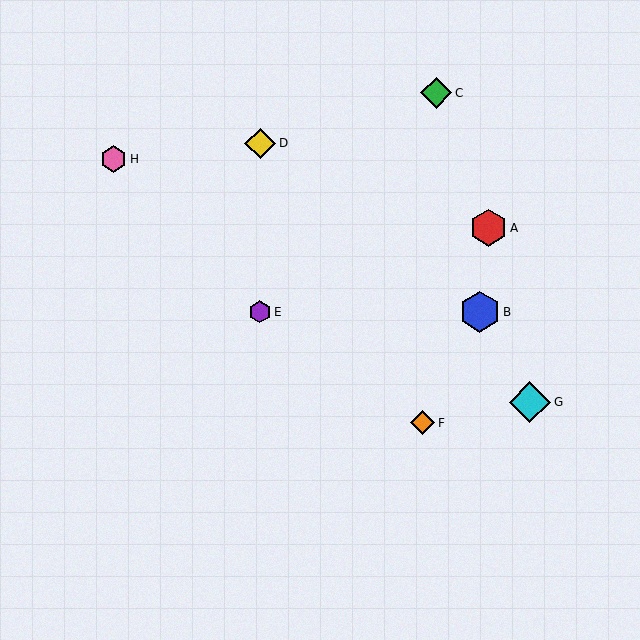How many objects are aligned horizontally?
2 objects (B, E) are aligned horizontally.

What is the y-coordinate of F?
Object F is at y≈423.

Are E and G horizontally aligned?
No, E is at y≈312 and G is at y≈402.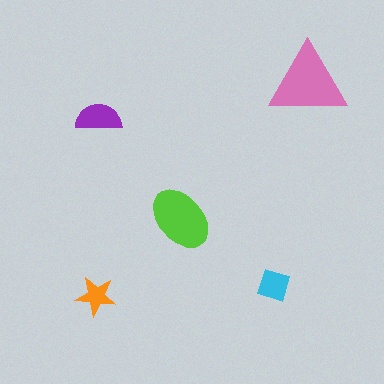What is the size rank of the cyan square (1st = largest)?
4th.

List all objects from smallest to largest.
The orange star, the cyan square, the purple semicircle, the lime ellipse, the pink triangle.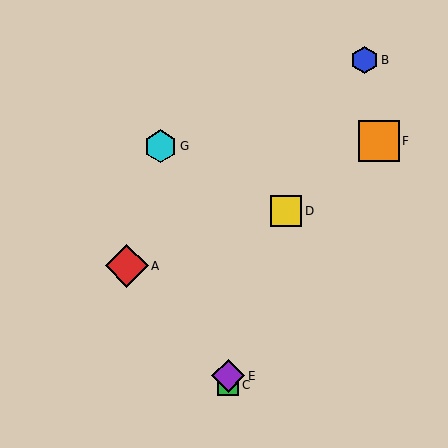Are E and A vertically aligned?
No, E is at x≈228 and A is at x≈127.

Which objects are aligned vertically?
Objects C, E are aligned vertically.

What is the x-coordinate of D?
Object D is at x≈286.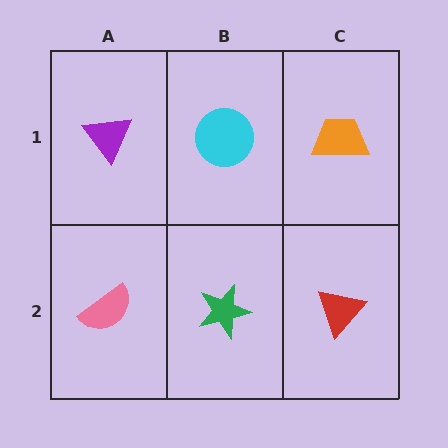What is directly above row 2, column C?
An orange trapezoid.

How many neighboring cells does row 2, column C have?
2.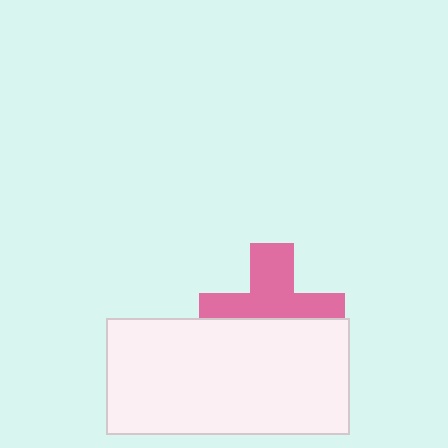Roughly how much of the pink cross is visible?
About half of it is visible (roughly 53%).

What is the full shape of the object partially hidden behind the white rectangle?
The partially hidden object is a pink cross.